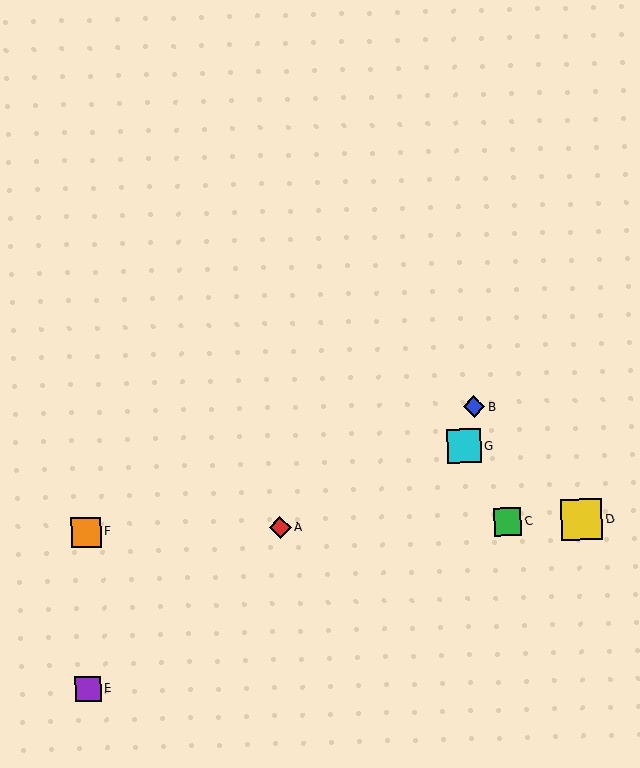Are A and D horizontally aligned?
Yes, both are at y≈527.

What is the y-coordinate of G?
Object G is at y≈446.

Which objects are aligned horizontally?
Objects A, C, D, F are aligned horizontally.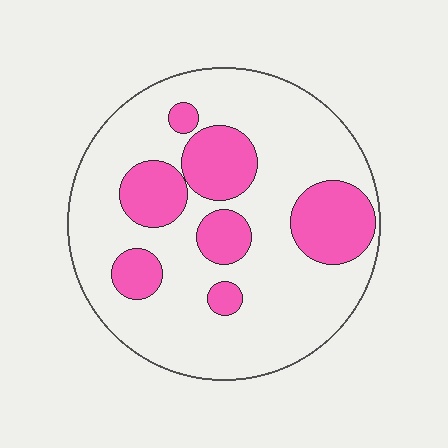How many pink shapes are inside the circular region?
7.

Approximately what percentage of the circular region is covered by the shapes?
Approximately 25%.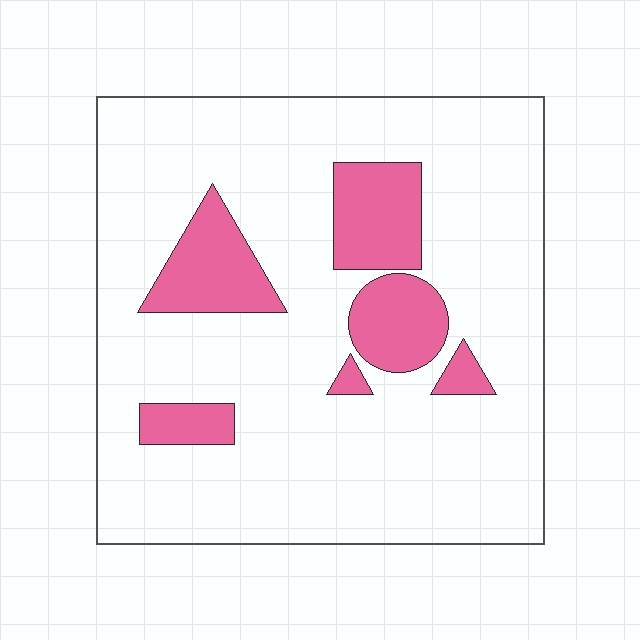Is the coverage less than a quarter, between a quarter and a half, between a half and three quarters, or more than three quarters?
Less than a quarter.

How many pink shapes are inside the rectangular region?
6.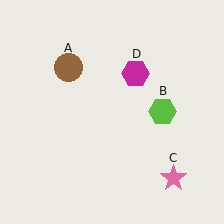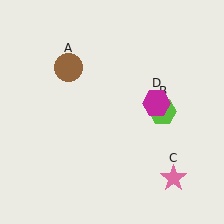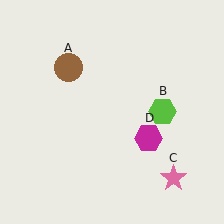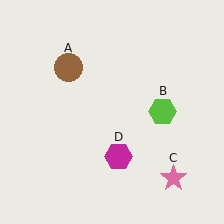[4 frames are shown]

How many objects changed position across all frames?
1 object changed position: magenta hexagon (object D).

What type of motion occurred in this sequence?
The magenta hexagon (object D) rotated clockwise around the center of the scene.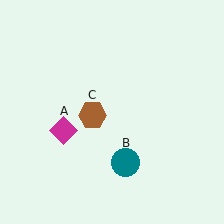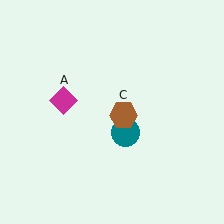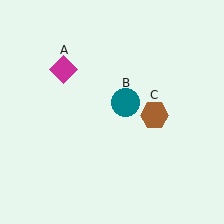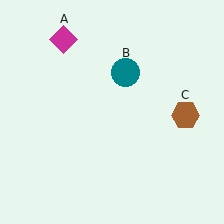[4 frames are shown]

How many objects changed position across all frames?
3 objects changed position: magenta diamond (object A), teal circle (object B), brown hexagon (object C).